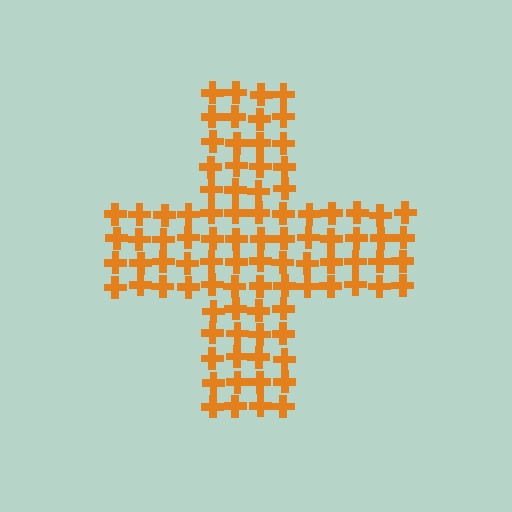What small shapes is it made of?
It is made of small crosses.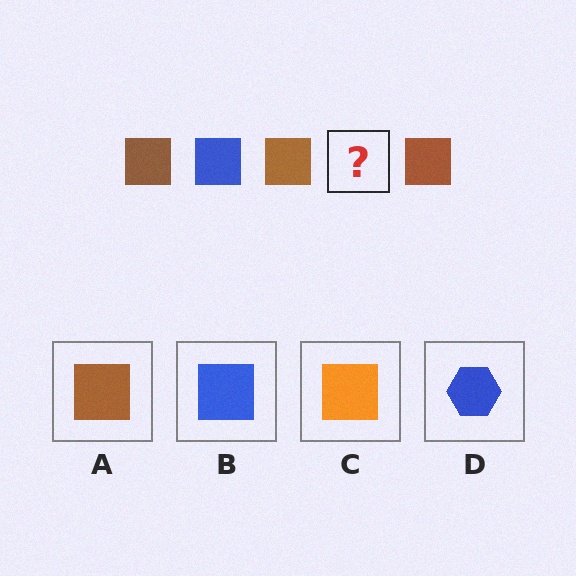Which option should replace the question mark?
Option B.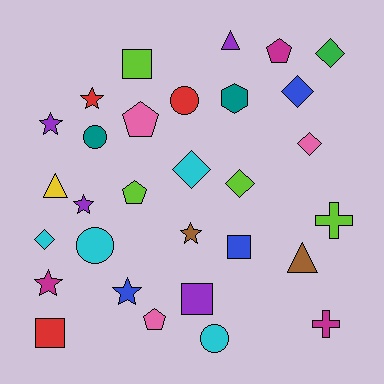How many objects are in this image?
There are 30 objects.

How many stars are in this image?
There are 6 stars.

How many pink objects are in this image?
There are 3 pink objects.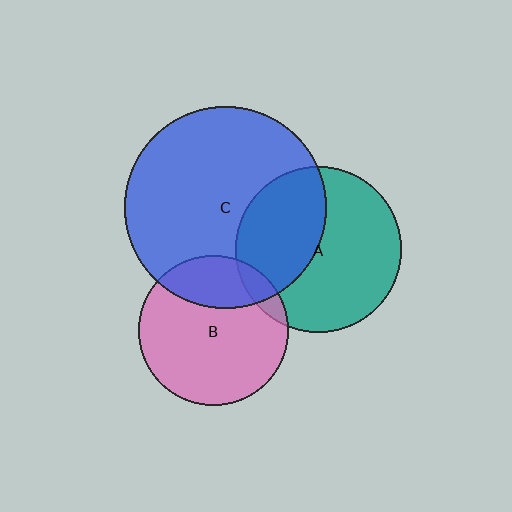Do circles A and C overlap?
Yes.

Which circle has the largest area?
Circle C (blue).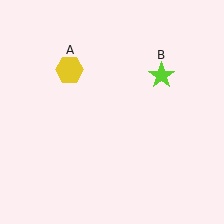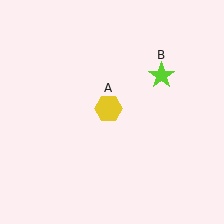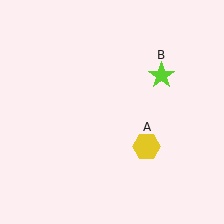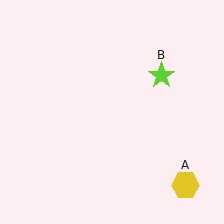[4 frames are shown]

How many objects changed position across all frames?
1 object changed position: yellow hexagon (object A).